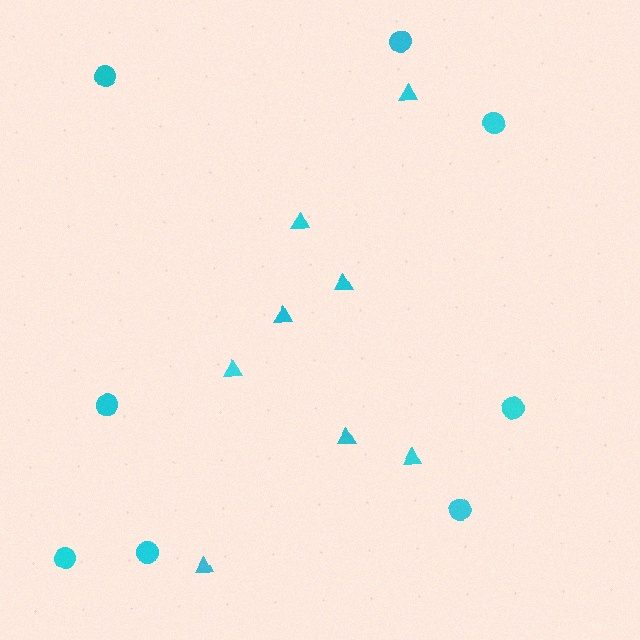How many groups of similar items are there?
There are 2 groups: one group of triangles (8) and one group of circles (8).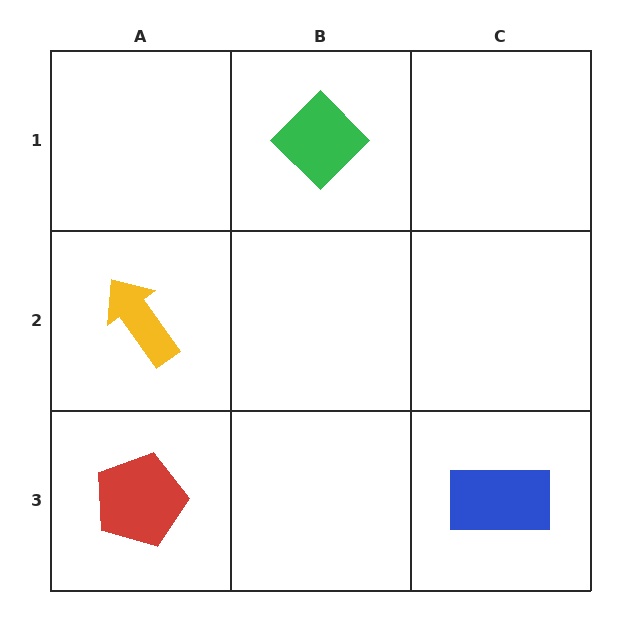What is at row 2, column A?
A yellow arrow.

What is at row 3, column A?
A red pentagon.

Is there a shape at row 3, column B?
No, that cell is empty.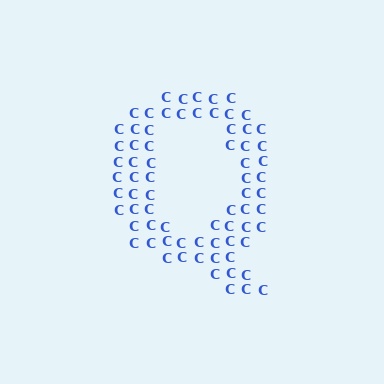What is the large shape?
The large shape is the letter Q.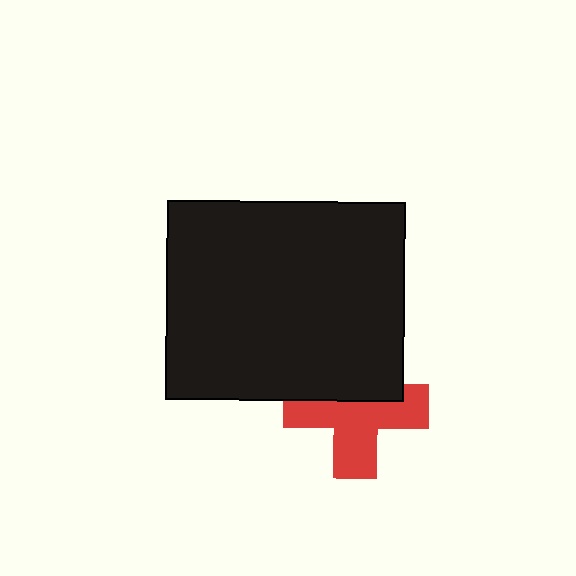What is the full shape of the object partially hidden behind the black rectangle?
The partially hidden object is a red cross.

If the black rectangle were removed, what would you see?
You would see the complete red cross.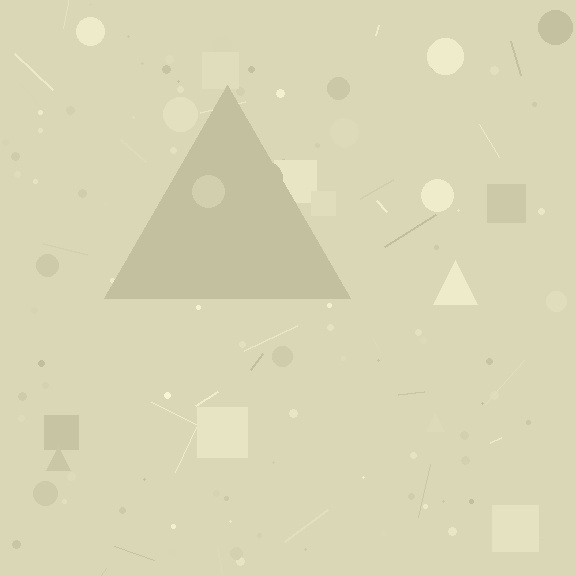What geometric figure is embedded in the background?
A triangle is embedded in the background.